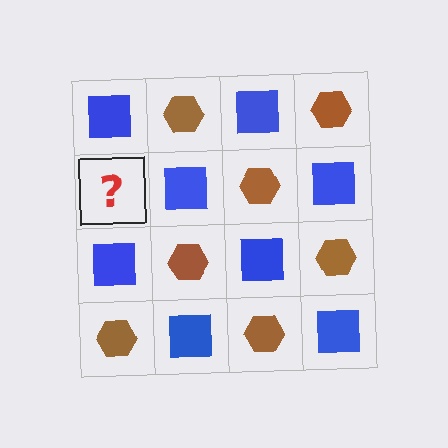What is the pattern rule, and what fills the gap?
The rule is that it alternates blue square and brown hexagon in a checkerboard pattern. The gap should be filled with a brown hexagon.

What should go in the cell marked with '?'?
The missing cell should contain a brown hexagon.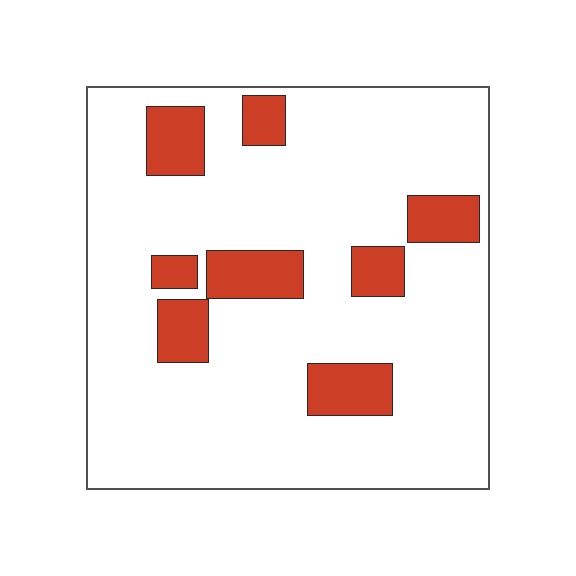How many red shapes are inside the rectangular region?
8.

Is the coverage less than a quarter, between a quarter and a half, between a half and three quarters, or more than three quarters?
Less than a quarter.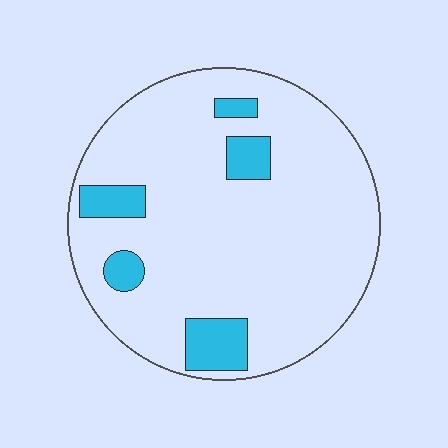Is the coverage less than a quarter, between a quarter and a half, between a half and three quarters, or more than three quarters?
Less than a quarter.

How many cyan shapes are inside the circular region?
5.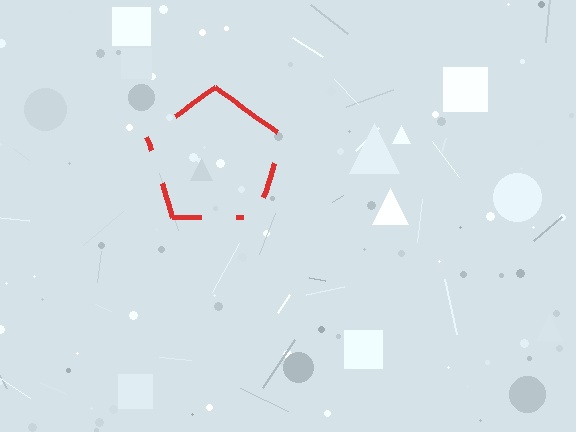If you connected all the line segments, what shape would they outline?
They would outline a pentagon.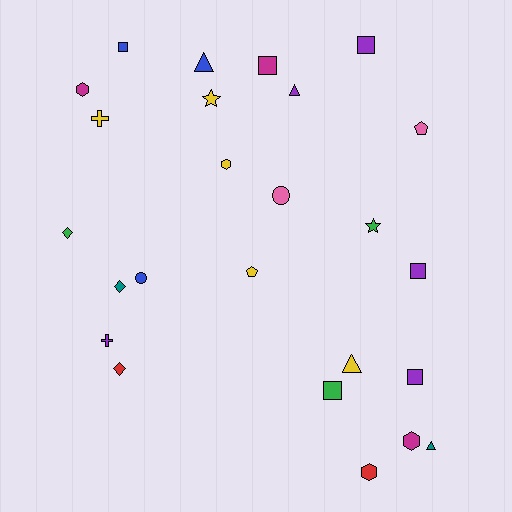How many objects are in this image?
There are 25 objects.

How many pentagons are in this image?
There are 2 pentagons.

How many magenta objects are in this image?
There are 3 magenta objects.